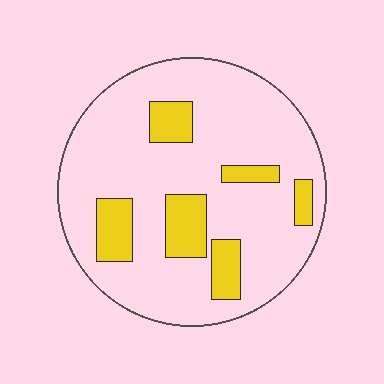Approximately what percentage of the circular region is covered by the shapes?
Approximately 20%.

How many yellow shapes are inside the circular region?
6.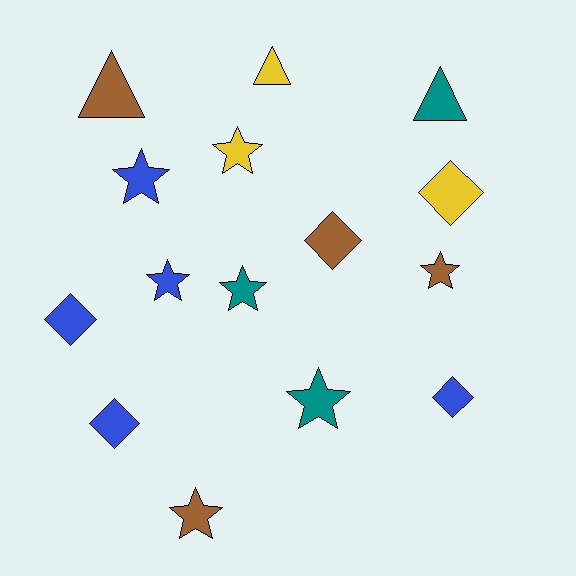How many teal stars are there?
There are 2 teal stars.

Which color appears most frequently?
Blue, with 5 objects.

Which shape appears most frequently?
Star, with 7 objects.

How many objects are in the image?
There are 15 objects.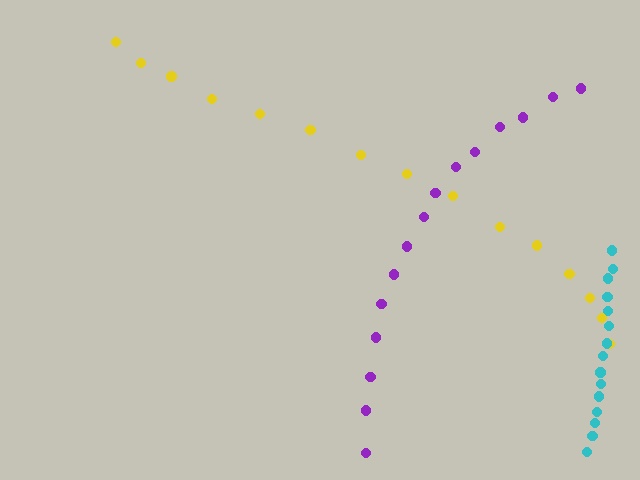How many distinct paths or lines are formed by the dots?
There are 3 distinct paths.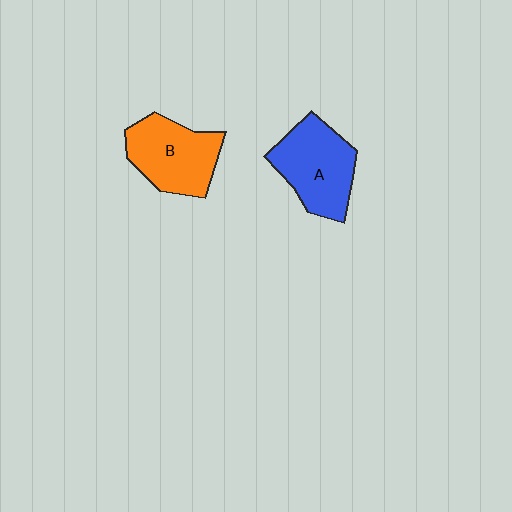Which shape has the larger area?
Shape A (blue).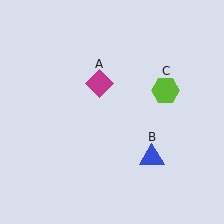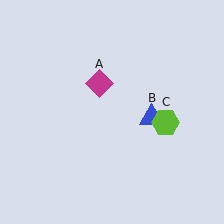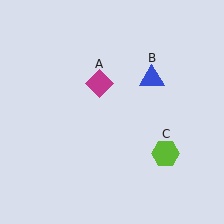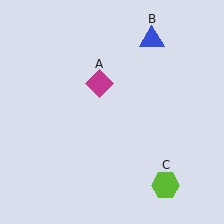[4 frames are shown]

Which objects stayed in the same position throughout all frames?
Magenta diamond (object A) remained stationary.